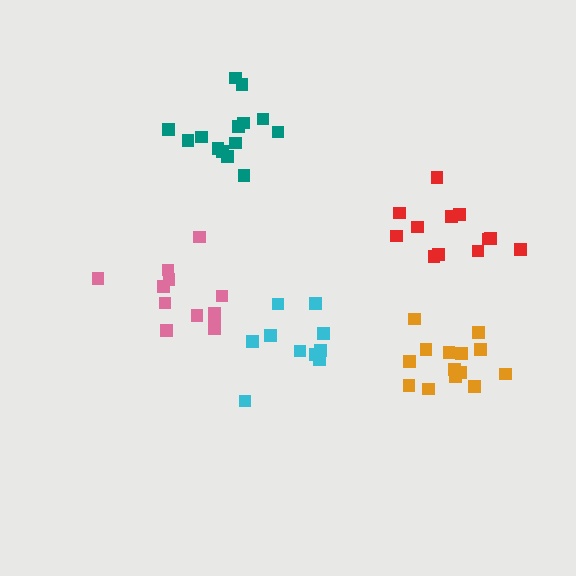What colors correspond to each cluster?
The clusters are colored: cyan, red, orange, teal, pink.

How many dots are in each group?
Group 1: 10 dots, Group 2: 12 dots, Group 3: 14 dots, Group 4: 14 dots, Group 5: 12 dots (62 total).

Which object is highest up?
The teal cluster is topmost.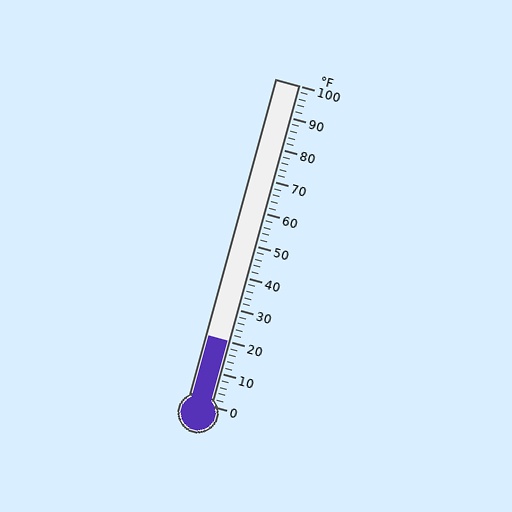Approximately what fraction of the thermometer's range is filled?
The thermometer is filled to approximately 20% of its range.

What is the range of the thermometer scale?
The thermometer scale ranges from 0°F to 100°F.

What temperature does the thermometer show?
The thermometer shows approximately 20°F.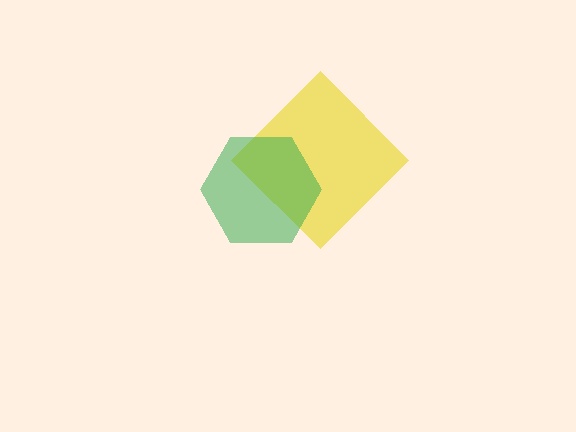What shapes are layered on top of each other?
The layered shapes are: a yellow diamond, a green hexagon.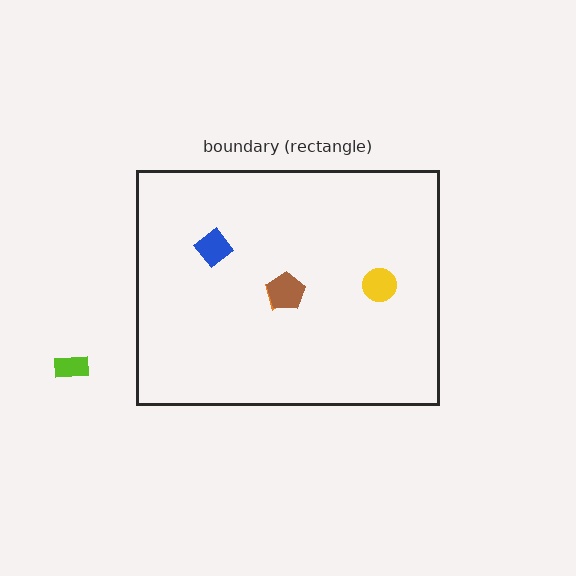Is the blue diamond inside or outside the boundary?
Inside.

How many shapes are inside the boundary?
4 inside, 1 outside.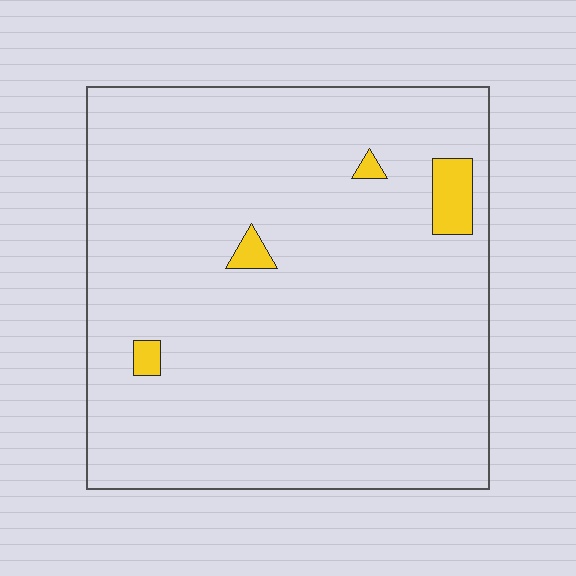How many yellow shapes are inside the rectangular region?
4.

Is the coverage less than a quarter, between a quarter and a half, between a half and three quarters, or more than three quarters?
Less than a quarter.